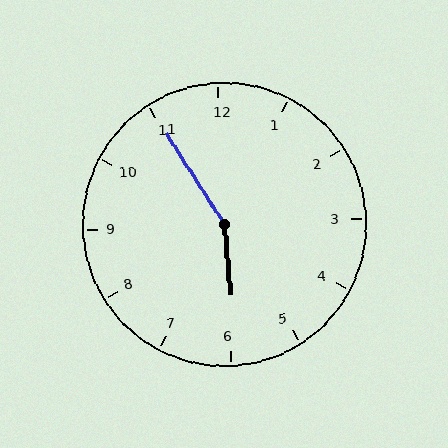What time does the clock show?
5:55.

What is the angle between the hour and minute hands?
Approximately 152 degrees.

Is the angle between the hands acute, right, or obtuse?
It is obtuse.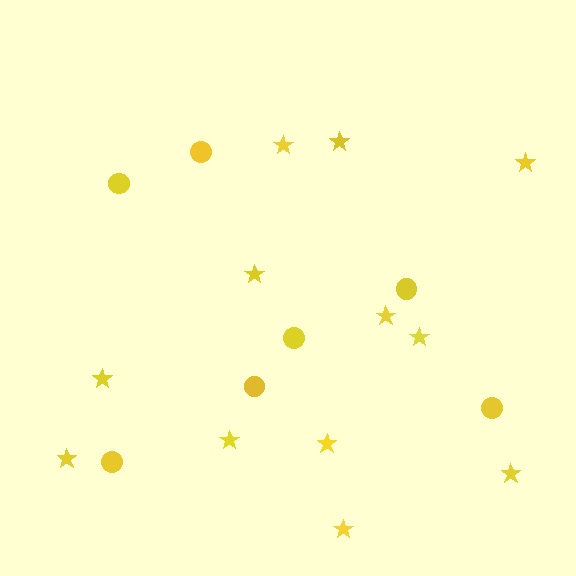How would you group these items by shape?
There are 2 groups: one group of circles (7) and one group of stars (12).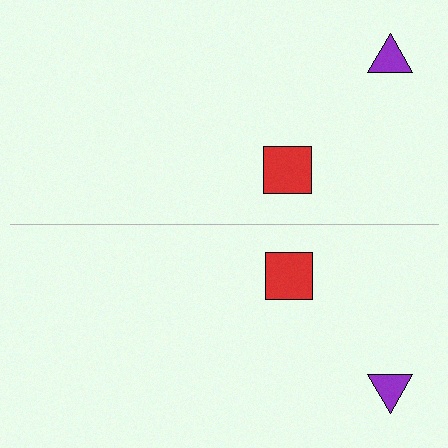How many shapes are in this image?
There are 4 shapes in this image.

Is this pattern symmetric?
Yes, this pattern has bilateral (reflection) symmetry.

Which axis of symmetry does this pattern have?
The pattern has a horizontal axis of symmetry running through the center of the image.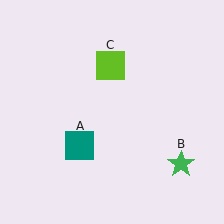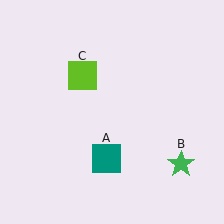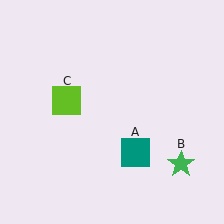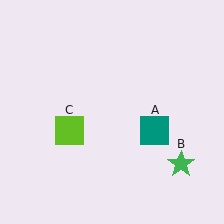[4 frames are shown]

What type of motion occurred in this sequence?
The teal square (object A), lime square (object C) rotated counterclockwise around the center of the scene.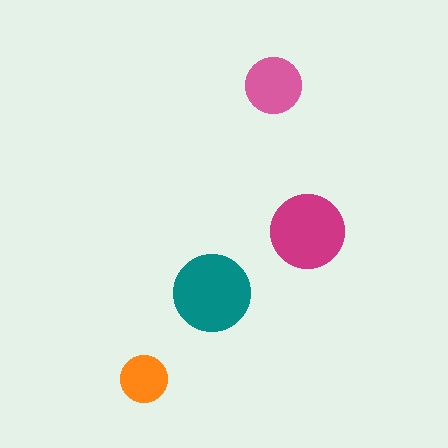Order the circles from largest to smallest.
the teal one, the magenta one, the pink one, the orange one.